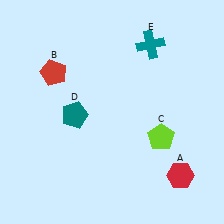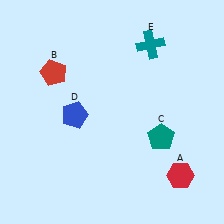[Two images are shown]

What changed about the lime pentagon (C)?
In Image 1, C is lime. In Image 2, it changed to teal.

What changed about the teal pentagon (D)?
In Image 1, D is teal. In Image 2, it changed to blue.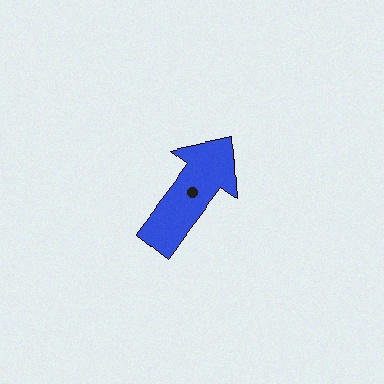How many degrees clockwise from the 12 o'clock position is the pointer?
Approximately 37 degrees.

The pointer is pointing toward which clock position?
Roughly 1 o'clock.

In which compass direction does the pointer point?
Northeast.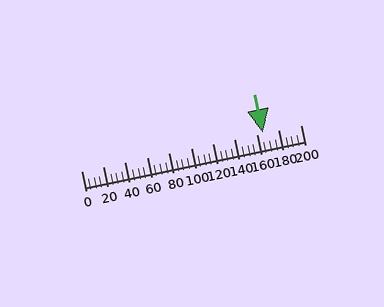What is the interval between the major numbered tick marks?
The major tick marks are spaced 20 units apart.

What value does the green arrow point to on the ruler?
The green arrow points to approximately 166.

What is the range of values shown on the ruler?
The ruler shows values from 0 to 200.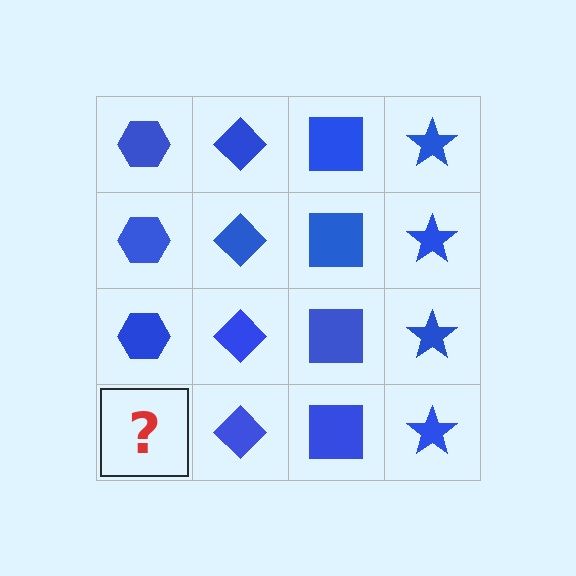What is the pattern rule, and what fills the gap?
The rule is that each column has a consistent shape. The gap should be filled with a blue hexagon.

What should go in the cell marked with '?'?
The missing cell should contain a blue hexagon.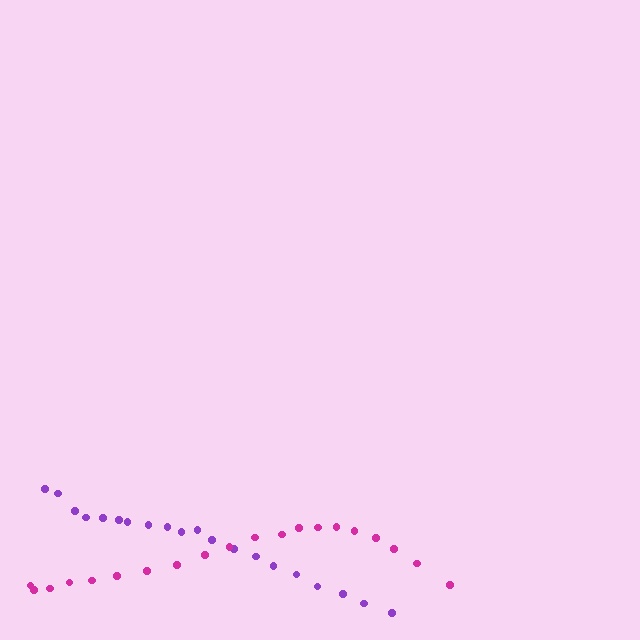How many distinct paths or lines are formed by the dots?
There are 2 distinct paths.